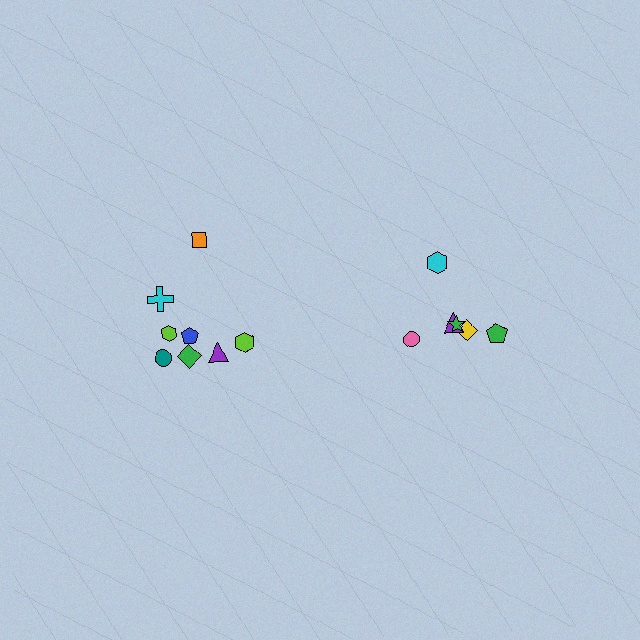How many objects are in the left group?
There are 8 objects.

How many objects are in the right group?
There are 6 objects.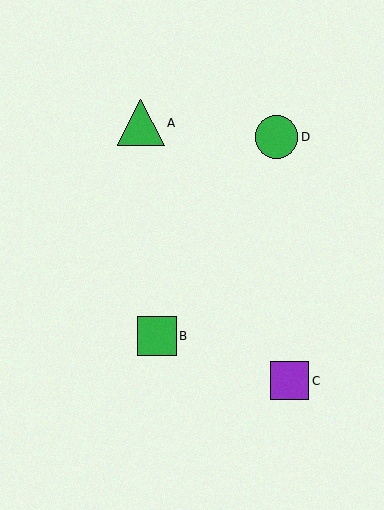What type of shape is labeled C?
Shape C is a purple square.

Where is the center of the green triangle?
The center of the green triangle is at (141, 123).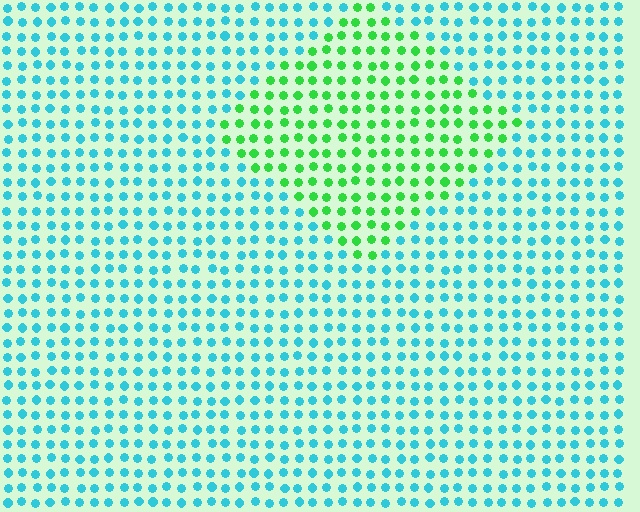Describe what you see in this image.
The image is filled with small cyan elements in a uniform arrangement. A diamond-shaped region is visible where the elements are tinted to a slightly different hue, forming a subtle color boundary.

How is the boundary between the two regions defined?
The boundary is defined purely by a slight shift in hue (about 61 degrees). Spacing, size, and orientation are identical on both sides.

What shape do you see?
I see a diamond.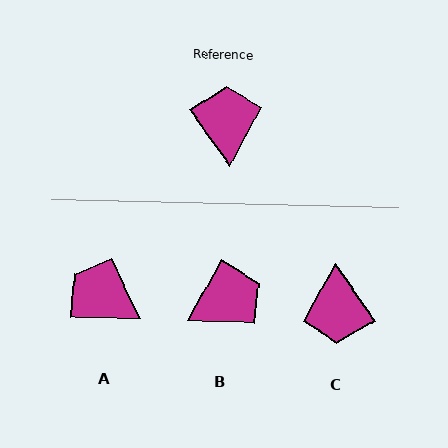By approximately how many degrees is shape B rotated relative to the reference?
Approximately 64 degrees clockwise.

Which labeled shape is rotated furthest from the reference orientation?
C, about 179 degrees away.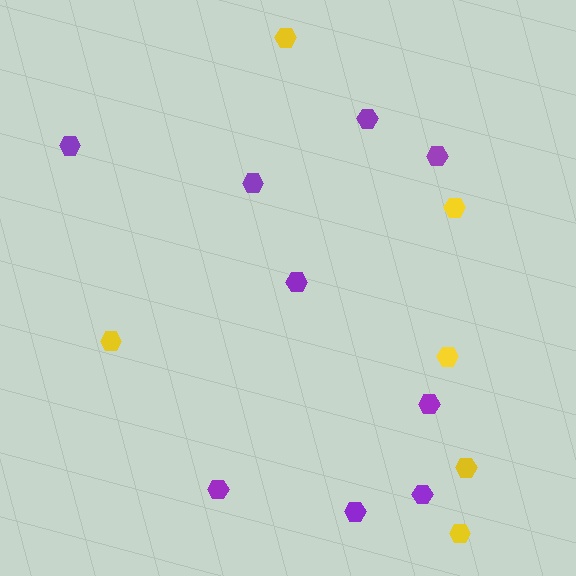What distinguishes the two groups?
There are 2 groups: one group of purple hexagons (9) and one group of yellow hexagons (6).